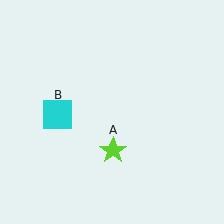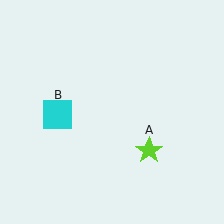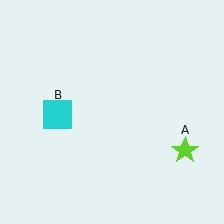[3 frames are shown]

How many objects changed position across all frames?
1 object changed position: lime star (object A).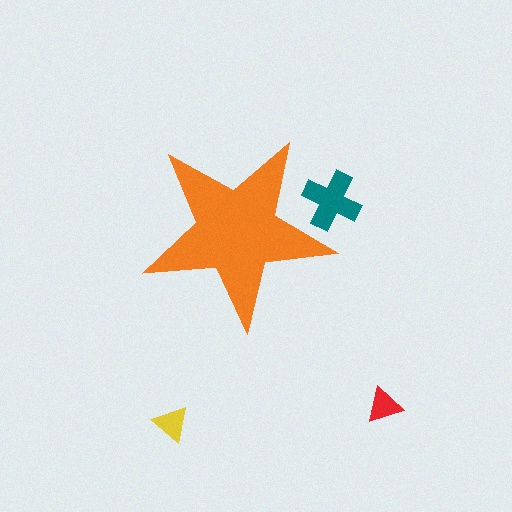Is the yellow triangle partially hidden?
No, the yellow triangle is fully visible.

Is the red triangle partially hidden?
No, the red triangle is fully visible.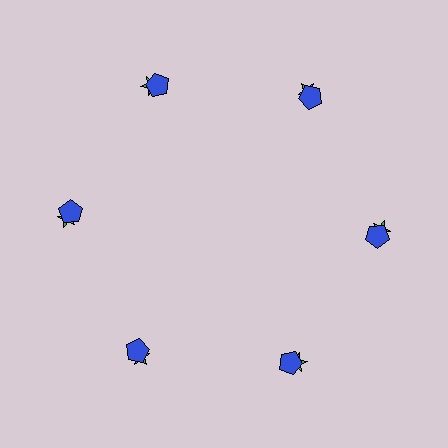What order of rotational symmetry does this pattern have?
This pattern has 6-fold rotational symmetry.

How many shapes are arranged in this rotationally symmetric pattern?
There are 12 shapes, arranged in 6 groups of 2.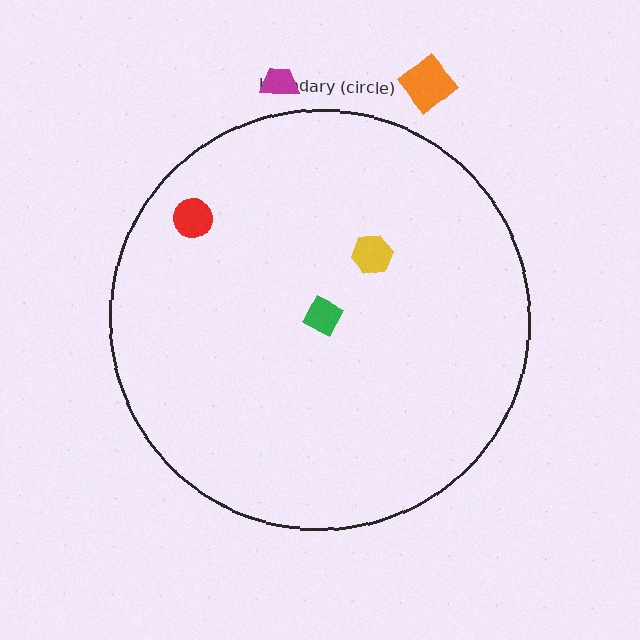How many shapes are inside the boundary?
3 inside, 2 outside.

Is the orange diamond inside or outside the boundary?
Outside.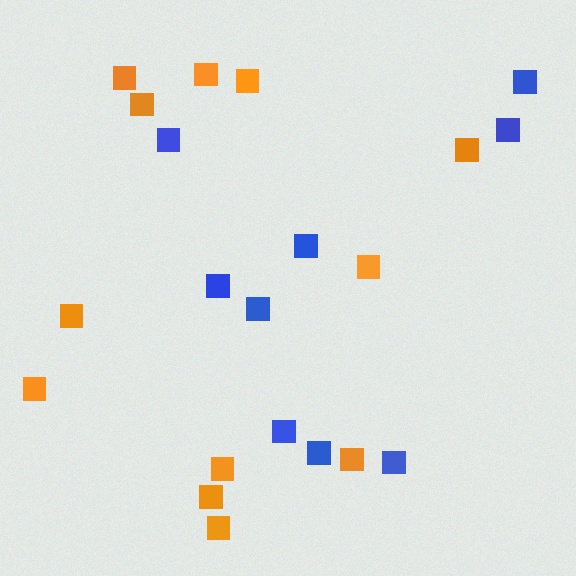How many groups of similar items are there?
There are 2 groups: one group of blue squares (9) and one group of orange squares (12).